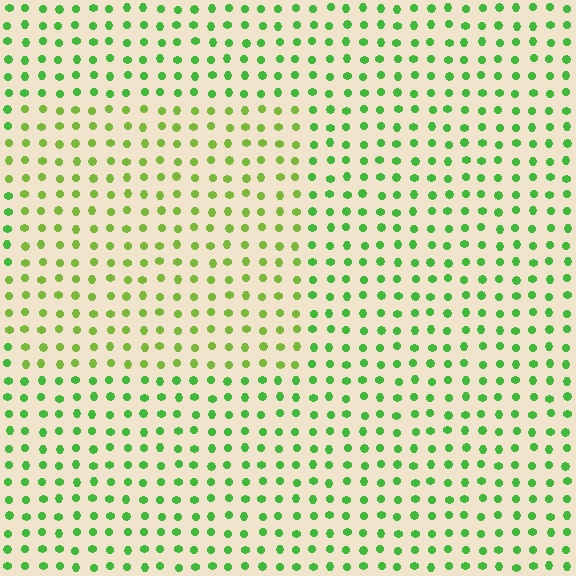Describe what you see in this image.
The image is filled with small green elements in a uniform arrangement. A rectangle-shaped region is visible where the elements are tinted to a slightly different hue, forming a subtle color boundary.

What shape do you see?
I see a rectangle.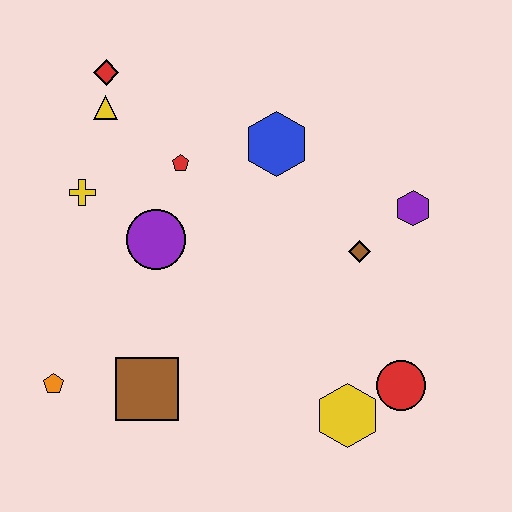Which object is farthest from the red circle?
The red diamond is farthest from the red circle.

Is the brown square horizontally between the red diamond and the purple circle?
Yes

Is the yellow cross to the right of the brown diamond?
No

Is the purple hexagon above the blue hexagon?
No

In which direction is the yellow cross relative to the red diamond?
The yellow cross is below the red diamond.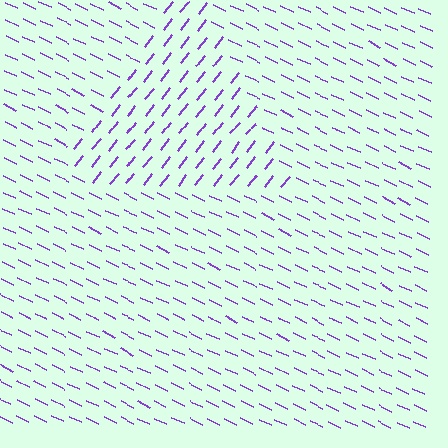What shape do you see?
I see a triangle.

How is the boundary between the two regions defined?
The boundary is defined purely by a change in line orientation (approximately 77 degrees difference). All lines are the same color and thickness.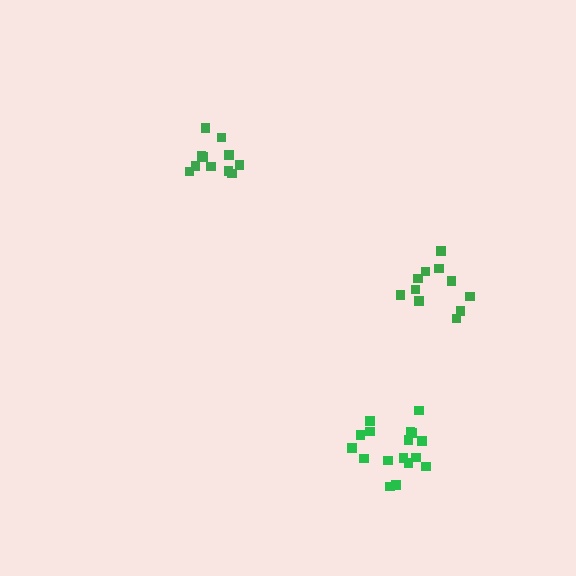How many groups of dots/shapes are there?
There are 3 groups.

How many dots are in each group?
Group 1: 11 dots, Group 2: 17 dots, Group 3: 11 dots (39 total).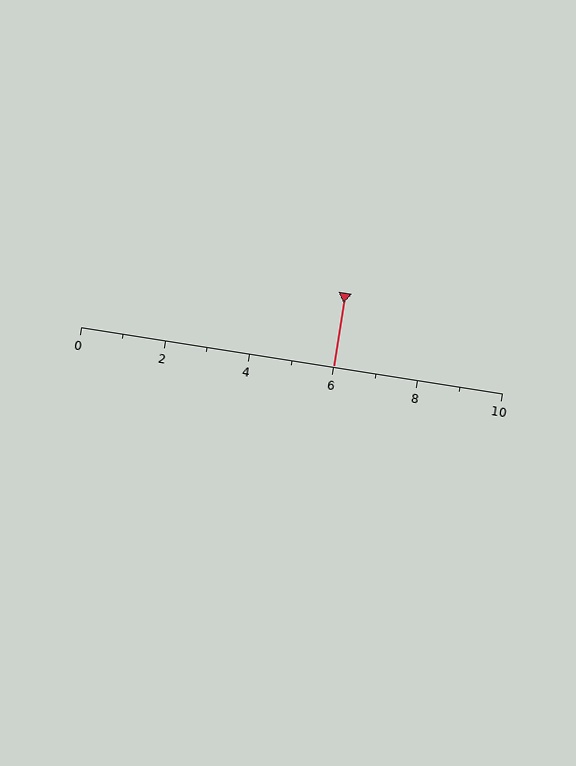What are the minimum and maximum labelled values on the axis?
The axis runs from 0 to 10.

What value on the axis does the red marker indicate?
The marker indicates approximately 6.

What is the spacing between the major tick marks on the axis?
The major ticks are spaced 2 apart.